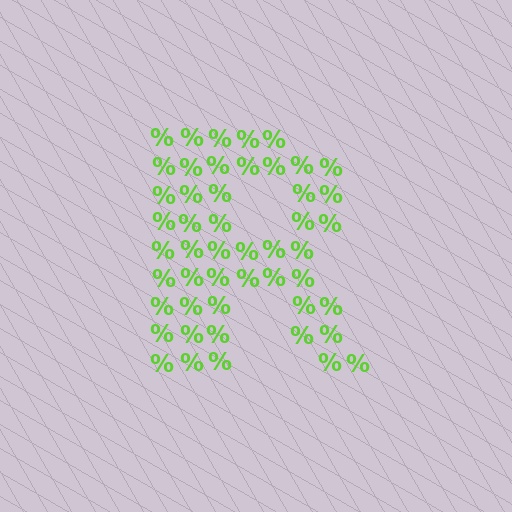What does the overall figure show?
The overall figure shows the letter R.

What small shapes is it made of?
It is made of small percent signs.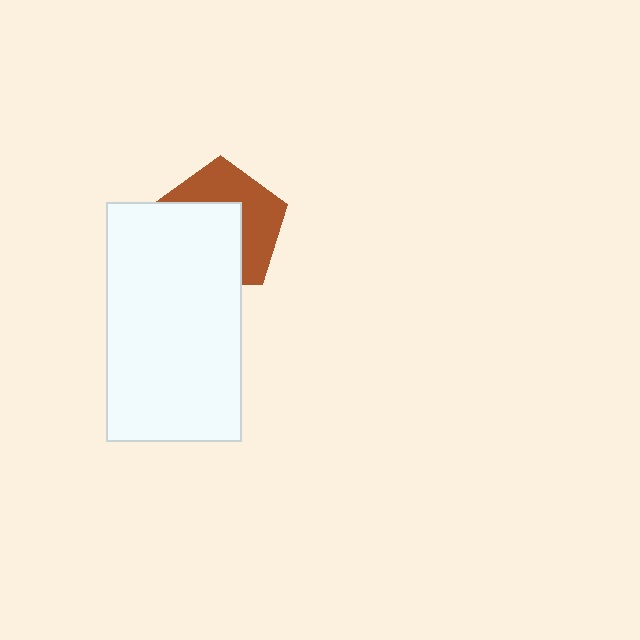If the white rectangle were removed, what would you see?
You would see the complete brown pentagon.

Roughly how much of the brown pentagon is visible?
About half of it is visible (roughly 48%).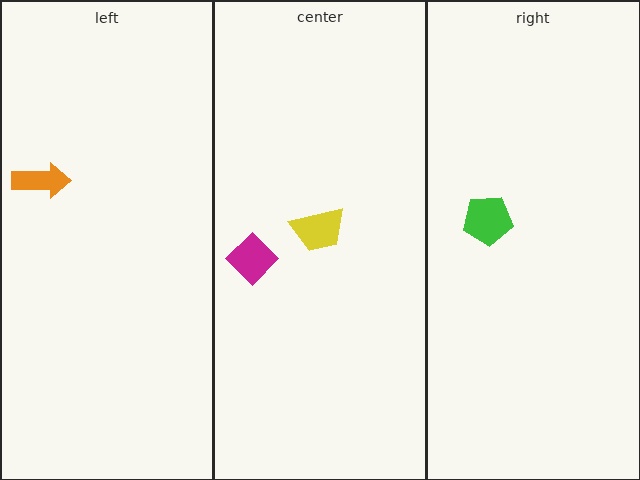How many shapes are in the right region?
1.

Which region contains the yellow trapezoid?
The center region.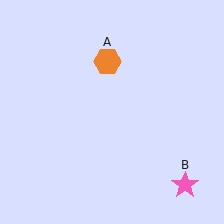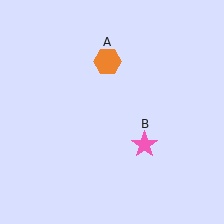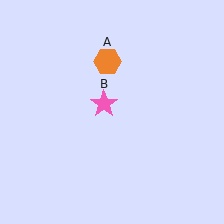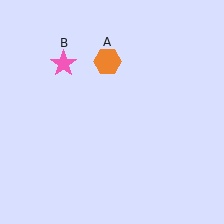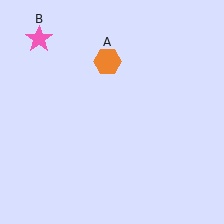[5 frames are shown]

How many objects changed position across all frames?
1 object changed position: pink star (object B).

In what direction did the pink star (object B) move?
The pink star (object B) moved up and to the left.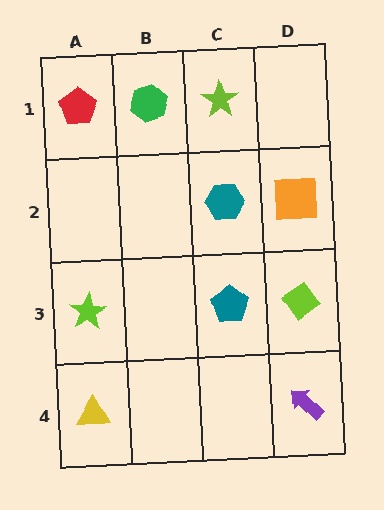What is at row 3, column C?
A teal pentagon.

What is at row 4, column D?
A purple arrow.